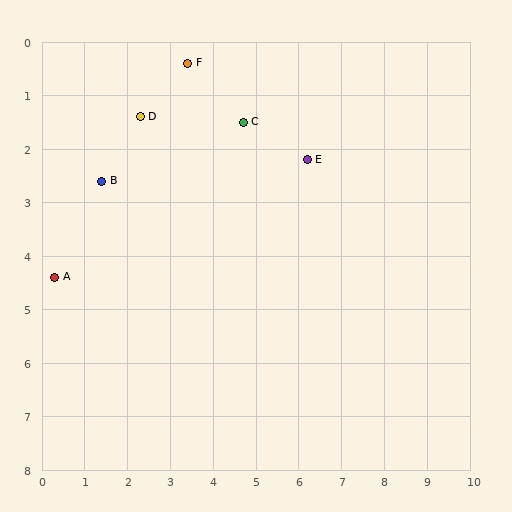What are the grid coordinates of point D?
Point D is at approximately (2.3, 1.4).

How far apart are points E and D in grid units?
Points E and D are about 4.0 grid units apart.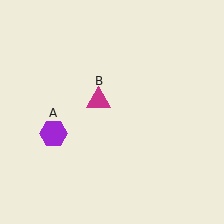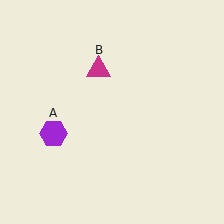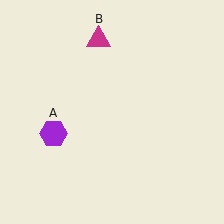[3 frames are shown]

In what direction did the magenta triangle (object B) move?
The magenta triangle (object B) moved up.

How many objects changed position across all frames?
1 object changed position: magenta triangle (object B).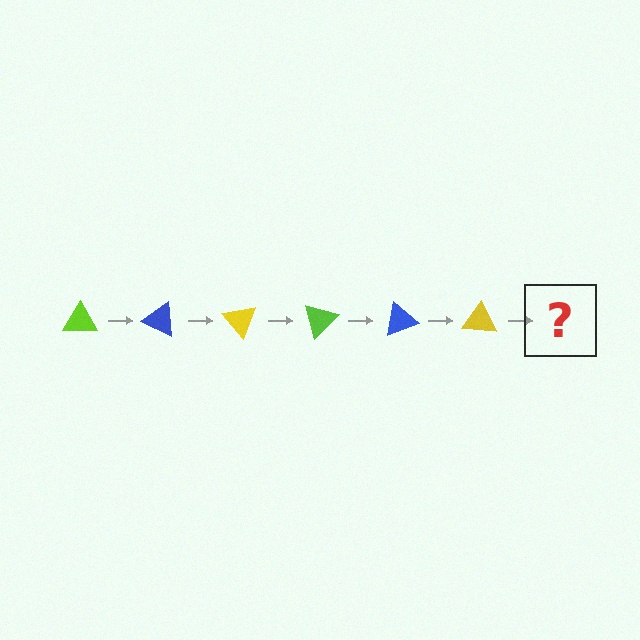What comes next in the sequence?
The next element should be a lime triangle, rotated 150 degrees from the start.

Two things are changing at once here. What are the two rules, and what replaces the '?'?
The two rules are that it rotates 25 degrees each step and the color cycles through lime, blue, and yellow. The '?' should be a lime triangle, rotated 150 degrees from the start.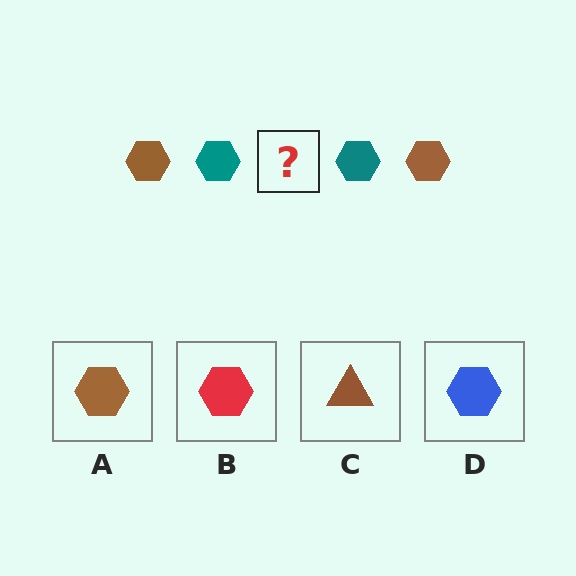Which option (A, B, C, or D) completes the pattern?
A.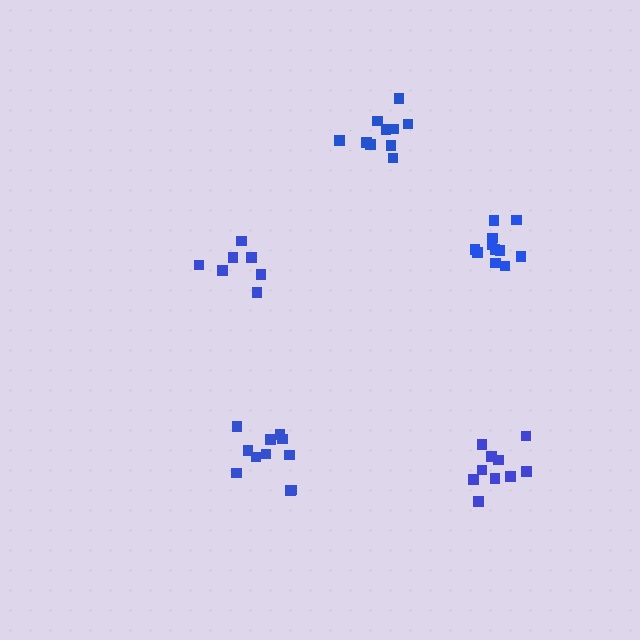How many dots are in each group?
Group 1: 11 dots, Group 2: 11 dots, Group 3: 10 dots, Group 4: 10 dots, Group 5: 7 dots (49 total).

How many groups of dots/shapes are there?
There are 5 groups.